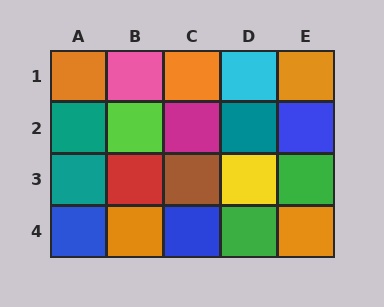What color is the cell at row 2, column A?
Teal.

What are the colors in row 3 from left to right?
Teal, red, brown, yellow, green.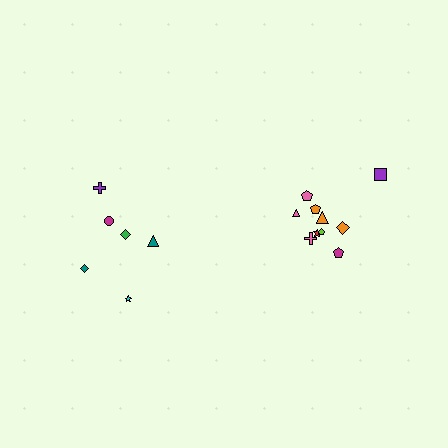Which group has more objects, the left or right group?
The right group.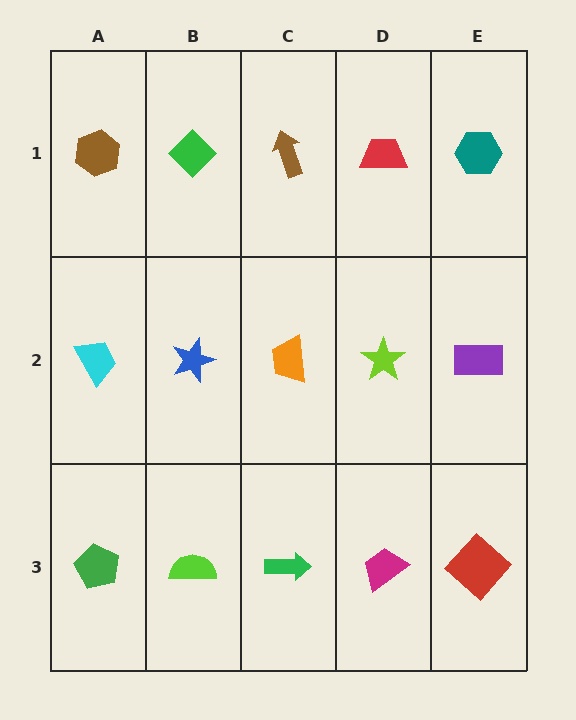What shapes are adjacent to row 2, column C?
A brown arrow (row 1, column C), a green arrow (row 3, column C), a blue star (row 2, column B), a lime star (row 2, column D).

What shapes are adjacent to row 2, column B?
A green diamond (row 1, column B), a lime semicircle (row 3, column B), a cyan trapezoid (row 2, column A), an orange trapezoid (row 2, column C).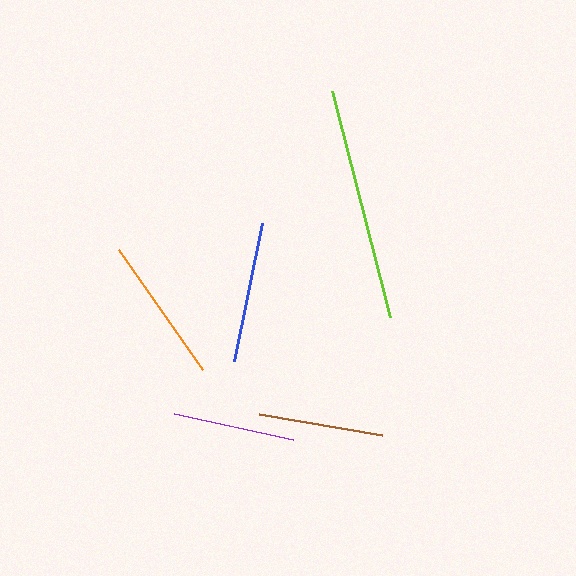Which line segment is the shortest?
The purple line is the shortest at approximately 122 pixels.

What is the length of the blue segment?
The blue segment is approximately 142 pixels long.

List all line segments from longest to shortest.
From longest to shortest: lime, orange, blue, brown, purple.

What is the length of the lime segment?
The lime segment is approximately 234 pixels long.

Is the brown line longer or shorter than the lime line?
The lime line is longer than the brown line.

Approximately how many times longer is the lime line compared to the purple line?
The lime line is approximately 1.9 times the length of the purple line.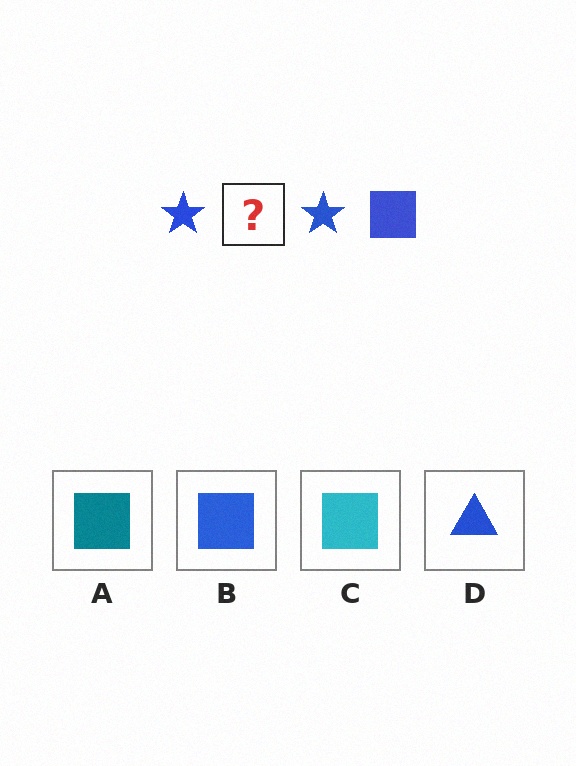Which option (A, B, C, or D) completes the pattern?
B.